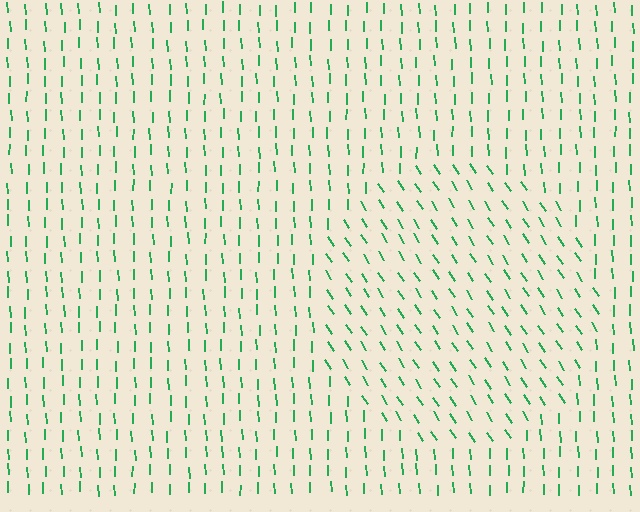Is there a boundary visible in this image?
Yes, there is a texture boundary formed by a change in line orientation.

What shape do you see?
I see a circle.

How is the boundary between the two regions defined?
The boundary is defined purely by a change in line orientation (approximately 31 degrees difference). All lines are the same color and thickness.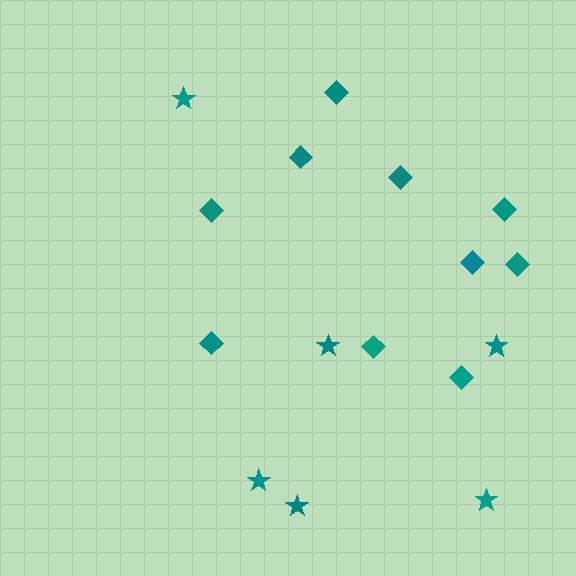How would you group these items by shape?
There are 2 groups: one group of stars (6) and one group of diamonds (10).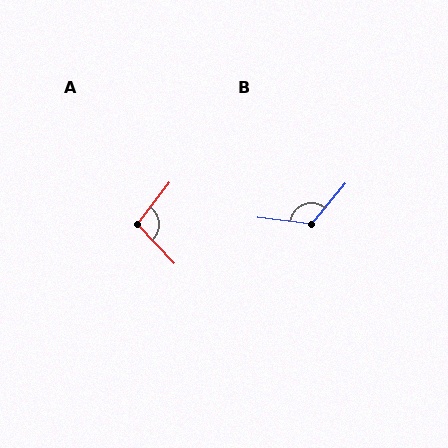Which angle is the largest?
B, at approximately 122 degrees.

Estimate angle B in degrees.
Approximately 122 degrees.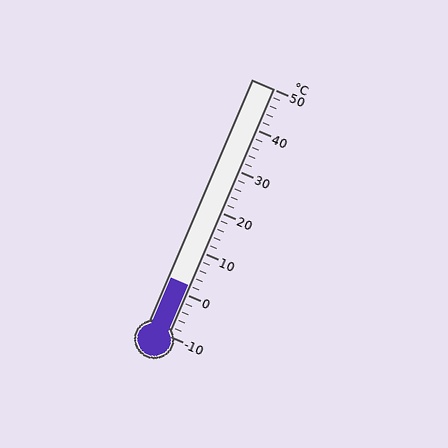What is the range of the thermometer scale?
The thermometer scale ranges from -10°C to 50°C.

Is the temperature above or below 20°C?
The temperature is below 20°C.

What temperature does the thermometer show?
The thermometer shows approximately 2°C.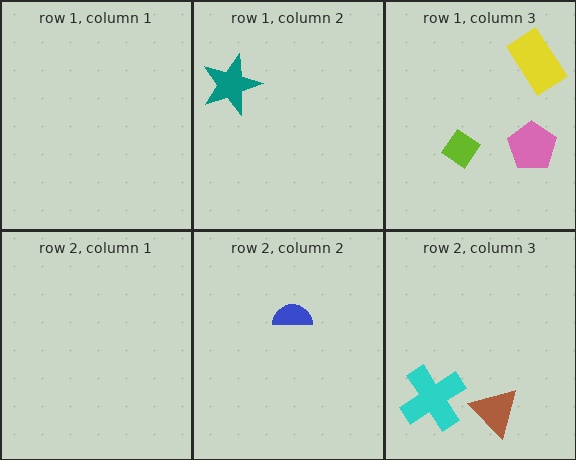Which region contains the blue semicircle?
The row 2, column 2 region.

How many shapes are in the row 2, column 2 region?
1.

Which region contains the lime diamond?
The row 1, column 3 region.